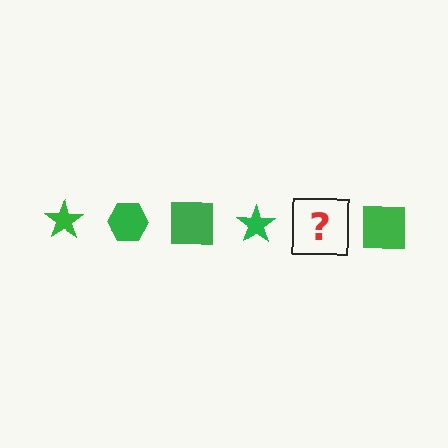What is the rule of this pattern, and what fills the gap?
The rule is that the pattern cycles through star, hexagon, square shapes in green. The gap should be filled with a green hexagon.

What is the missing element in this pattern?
The missing element is a green hexagon.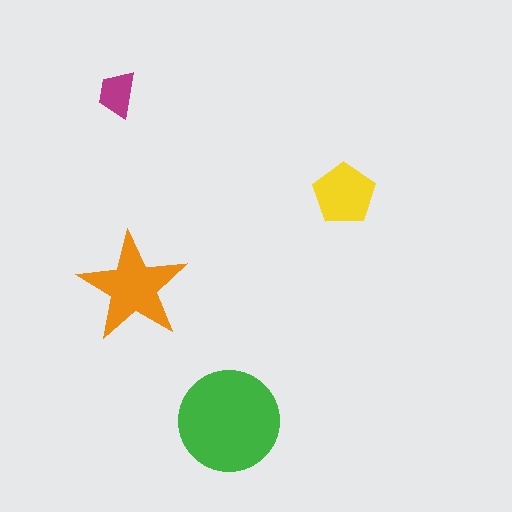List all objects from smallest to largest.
The magenta trapezoid, the yellow pentagon, the orange star, the green circle.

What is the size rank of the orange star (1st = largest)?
2nd.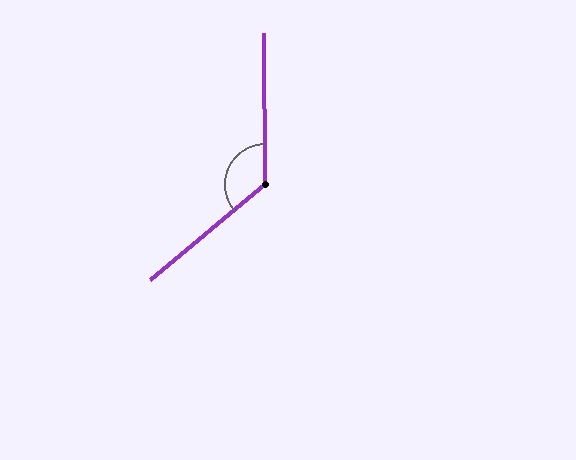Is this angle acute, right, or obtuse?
It is obtuse.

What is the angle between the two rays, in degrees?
Approximately 129 degrees.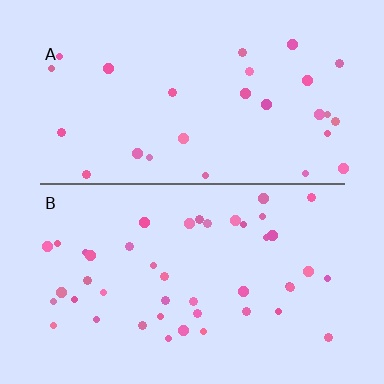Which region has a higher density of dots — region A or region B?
B (the bottom).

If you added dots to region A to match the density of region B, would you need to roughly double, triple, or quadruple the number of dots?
Approximately double.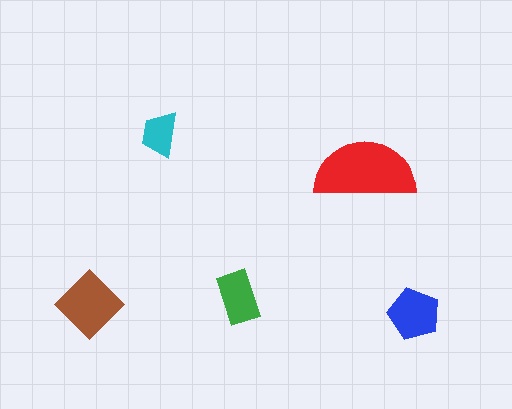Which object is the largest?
The red semicircle.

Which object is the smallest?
The cyan trapezoid.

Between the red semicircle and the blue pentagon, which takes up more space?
The red semicircle.